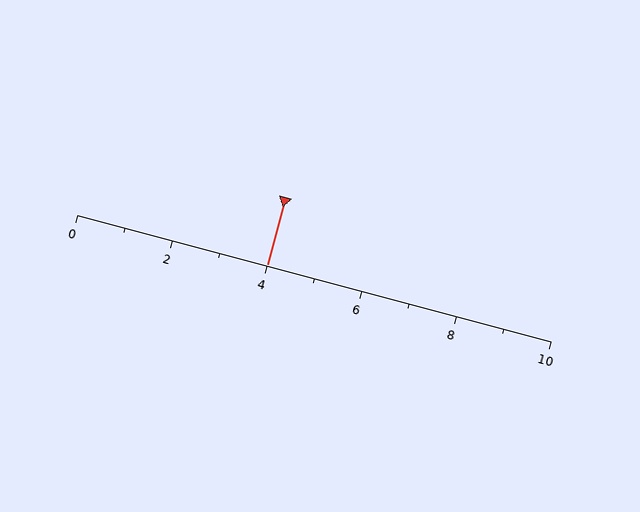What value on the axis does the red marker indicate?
The marker indicates approximately 4.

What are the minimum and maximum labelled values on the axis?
The axis runs from 0 to 10.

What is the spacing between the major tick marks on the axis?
The major ticks are spaced 2 apart.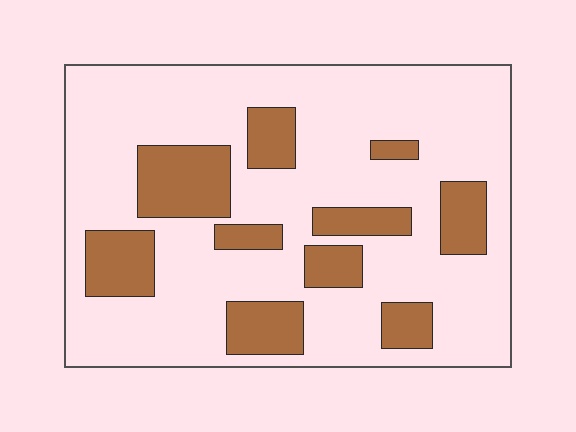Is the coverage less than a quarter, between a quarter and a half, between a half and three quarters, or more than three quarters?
Less than a quarter.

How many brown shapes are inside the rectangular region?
10.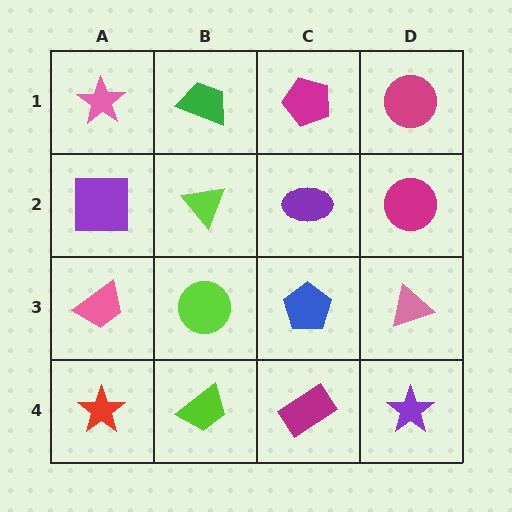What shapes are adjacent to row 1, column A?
A purple square (row 2, column A), a green trapezoid (row 1, column B).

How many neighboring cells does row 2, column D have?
3.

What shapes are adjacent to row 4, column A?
A pink trapezoid (row 3, column A), a lime trapezoid (row 4, column B).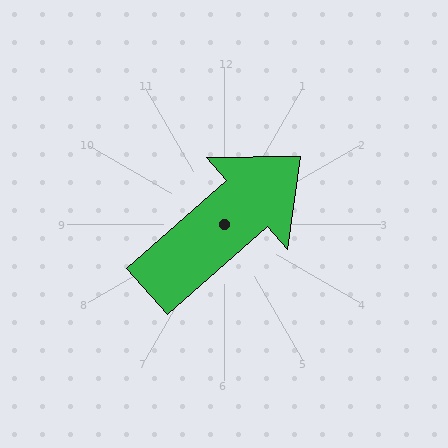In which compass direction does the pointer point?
Northeast.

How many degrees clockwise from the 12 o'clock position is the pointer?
Approximately 49 degrees.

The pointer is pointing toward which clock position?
Roughly 2 o'clock.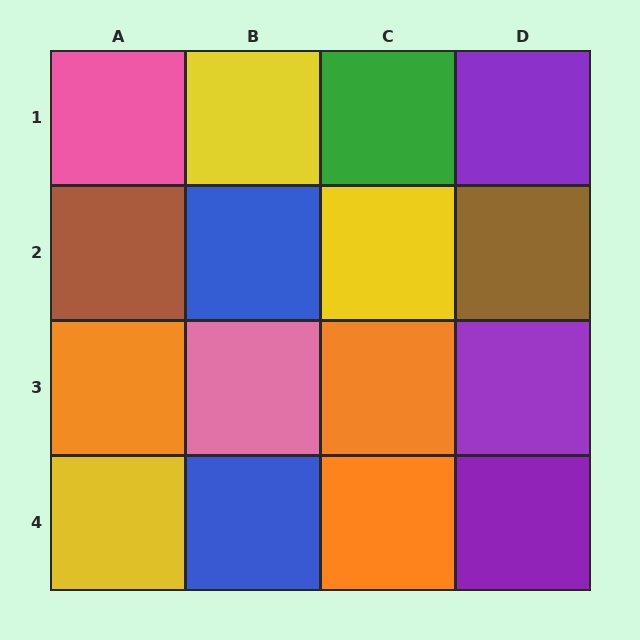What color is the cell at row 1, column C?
Green.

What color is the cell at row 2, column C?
Yellow.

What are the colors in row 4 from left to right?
Yellow, blue, orange, purple.